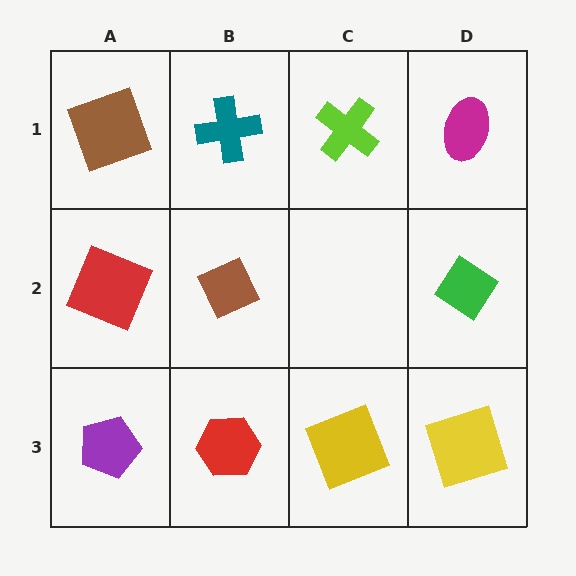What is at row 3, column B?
A red hexagon.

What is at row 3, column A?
A purple pentagon.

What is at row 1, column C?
A lime cross.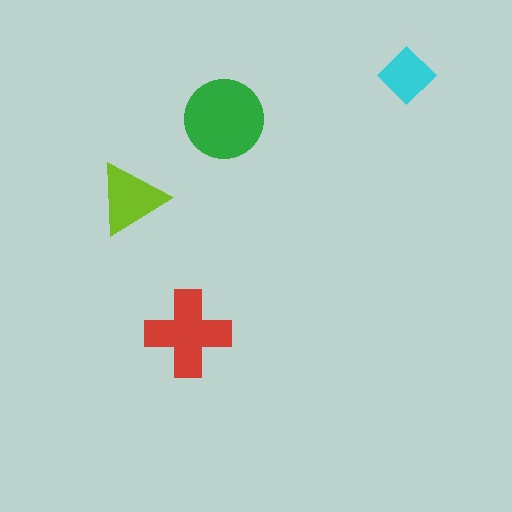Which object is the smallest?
The cyan diamond.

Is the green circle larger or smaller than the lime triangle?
Larger.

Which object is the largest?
The green circle.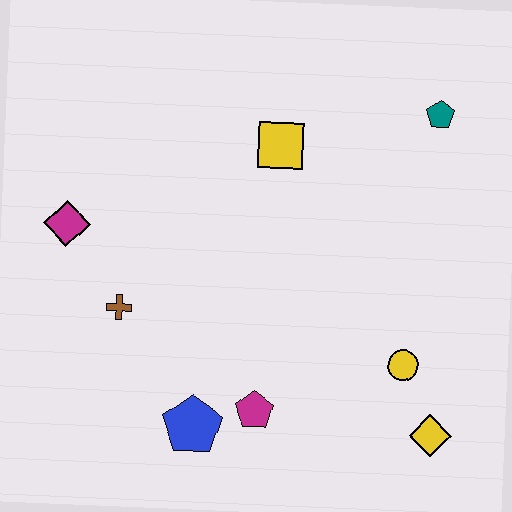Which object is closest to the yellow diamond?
The yellow circle is closest to the yellow diamond.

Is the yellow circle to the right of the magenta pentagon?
Yes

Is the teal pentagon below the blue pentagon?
No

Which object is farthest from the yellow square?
The yellow diamond is farthest from the yellow square.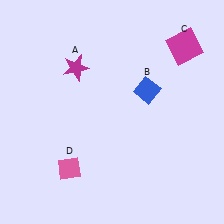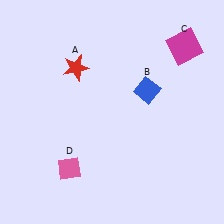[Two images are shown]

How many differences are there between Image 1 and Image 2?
There is 1 difference between the two images.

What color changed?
The star (A) changed from magenta in Image 1 to red in Image 2.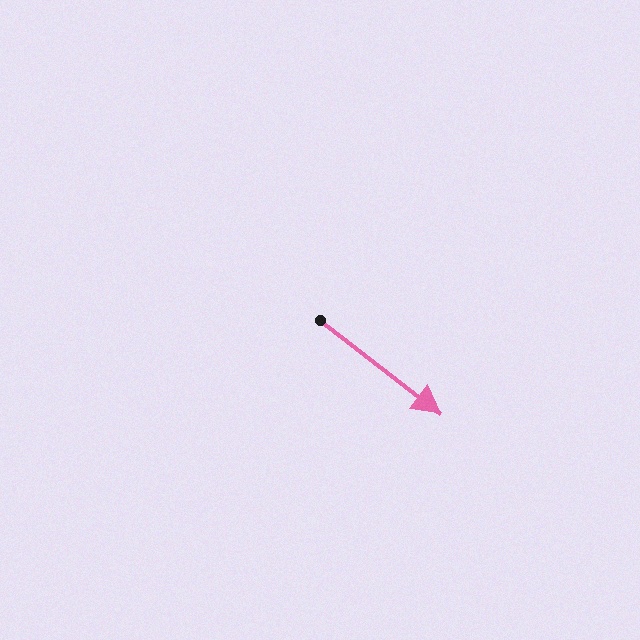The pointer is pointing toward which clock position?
Roughly 4 o'clock.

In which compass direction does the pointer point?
Southeast.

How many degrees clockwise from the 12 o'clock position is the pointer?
Approximately 128 degrees.